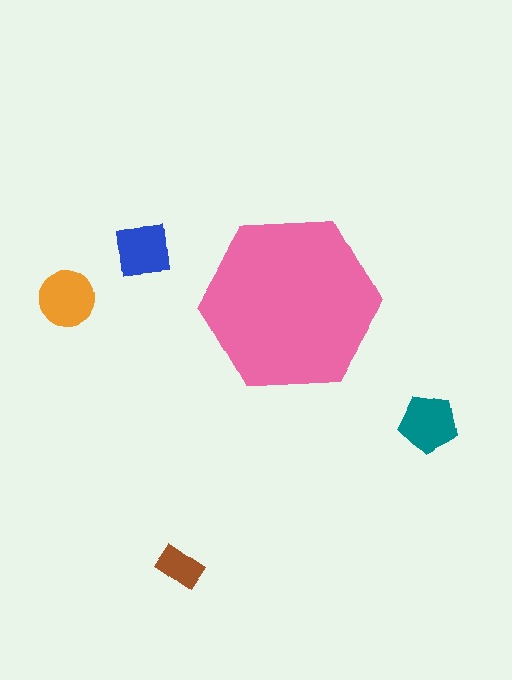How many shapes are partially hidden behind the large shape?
0 shapes are partially hidden.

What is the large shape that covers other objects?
A pink hexagon.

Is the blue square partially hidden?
No, the blue square is fully visible.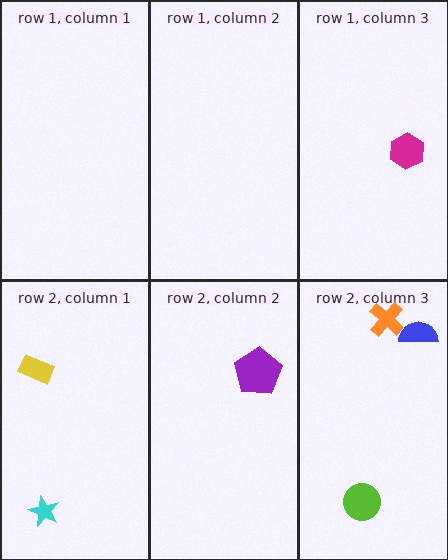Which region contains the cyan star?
The row 2, column 1 region.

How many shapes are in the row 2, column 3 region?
3.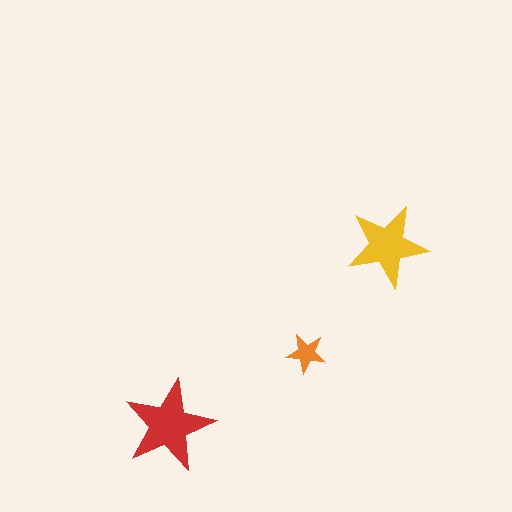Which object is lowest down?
The red star is bottommost.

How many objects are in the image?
There are 3 objects in the image.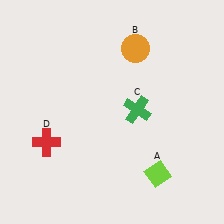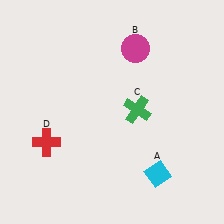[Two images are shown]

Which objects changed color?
A changed from lime to cyan. B changed from orange to magenta.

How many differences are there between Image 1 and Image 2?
There are 2 differences between the two images.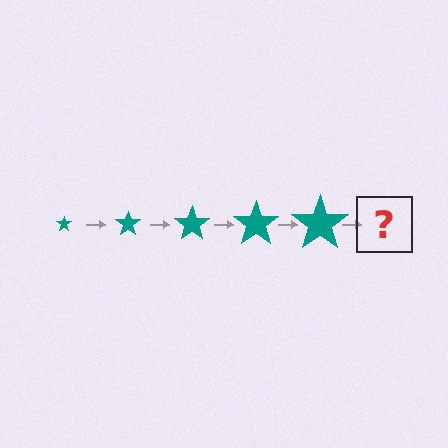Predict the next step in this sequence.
The next step is a teal star, larger than the previous one.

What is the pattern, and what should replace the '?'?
The pattern is that the star gets progressively larger each step. The '?' should be a teal star, larger than the previous one.